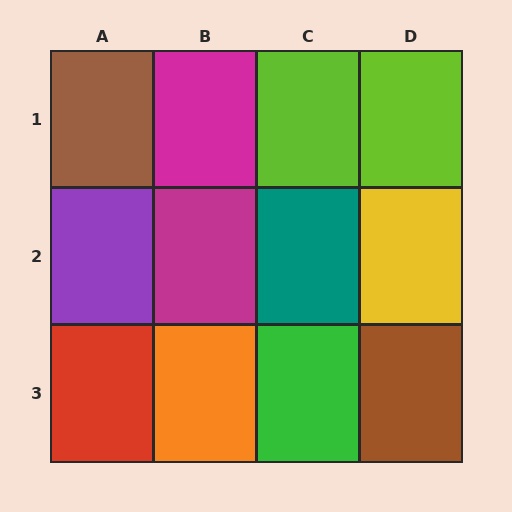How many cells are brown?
2 cells are brown.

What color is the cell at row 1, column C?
Lime.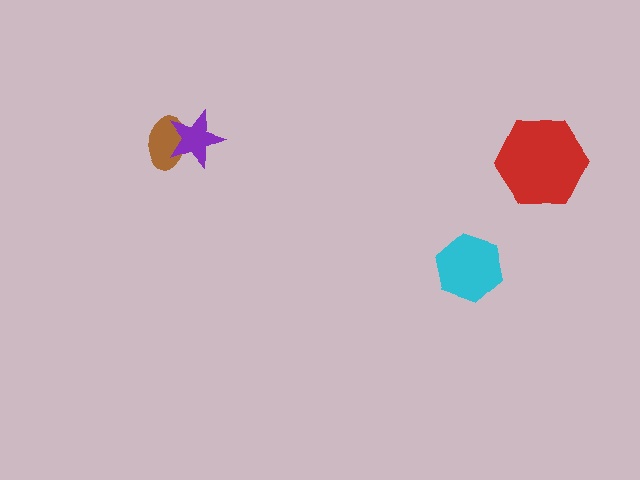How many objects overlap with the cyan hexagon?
0 objects overlap with the cyan hexagon.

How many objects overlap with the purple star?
1 object overlaps with the purple star.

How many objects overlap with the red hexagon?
0 objects overlap with the red hexagon.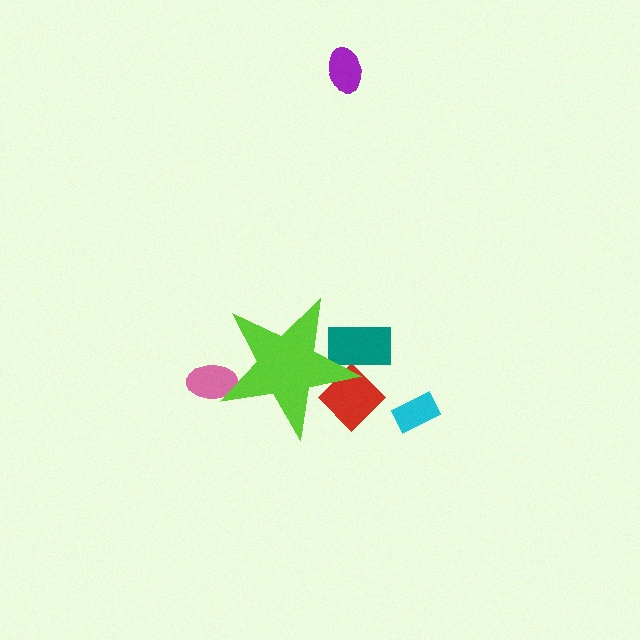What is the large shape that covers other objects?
A lime star.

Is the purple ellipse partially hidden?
No, the purple ellipse is fully visible.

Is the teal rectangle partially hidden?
Yes, the teal rectangle is partially hidden behind the lime star.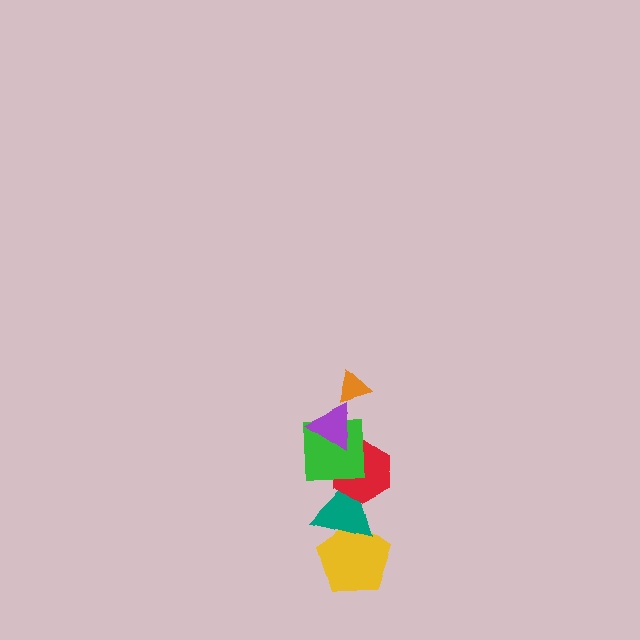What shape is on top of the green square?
The purple triangle is on top of the green square.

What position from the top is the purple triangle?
The purple triangle is 2nd from the top.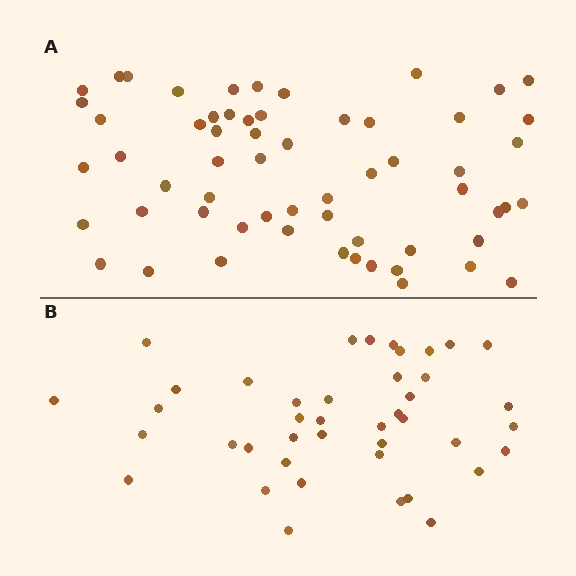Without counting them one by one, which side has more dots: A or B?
Region A (the top region) has more dots.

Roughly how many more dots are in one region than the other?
Region A has approximately 20 more dots than region B.